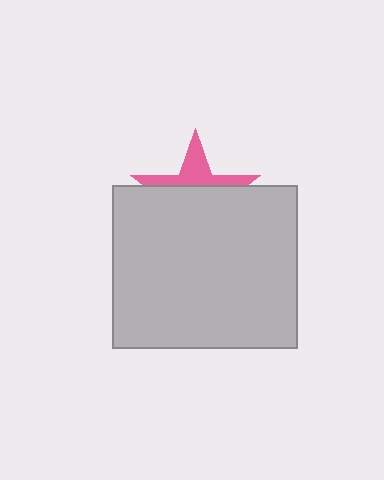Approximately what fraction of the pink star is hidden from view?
Roughly 65% of the pink star is hidden behind the light gray rectangle.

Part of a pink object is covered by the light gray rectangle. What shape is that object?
It is a star.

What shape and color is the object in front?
The object in front is a light gray rectangle.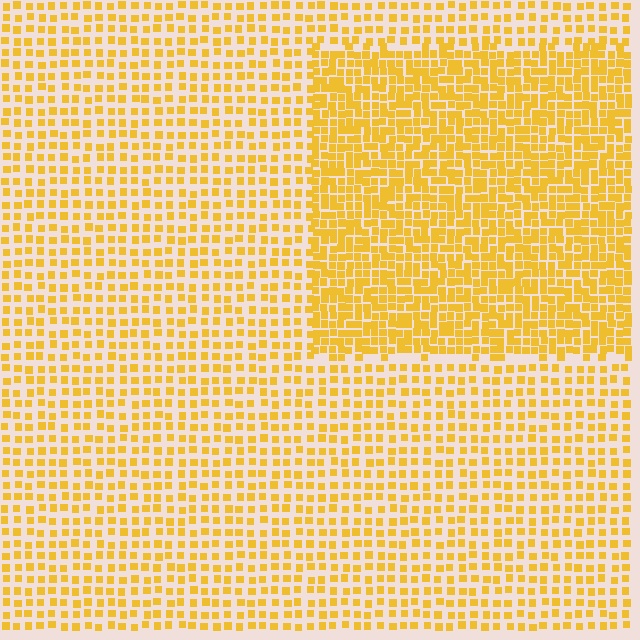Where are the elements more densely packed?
The elements are more densely packed inside the rectangle boundary.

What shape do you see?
I see a rectangle.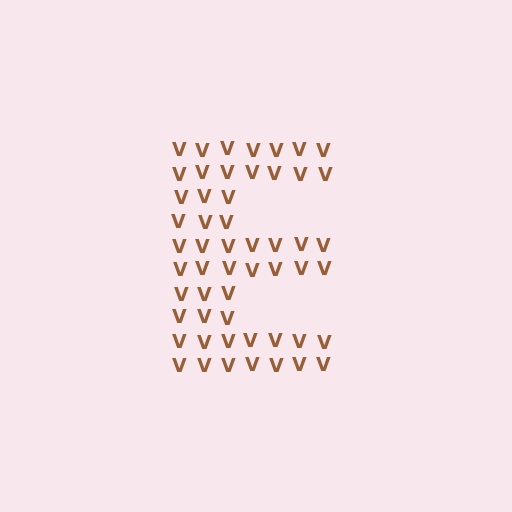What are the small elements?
The small elements are letter V's.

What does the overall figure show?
The overall figure shows the letter E.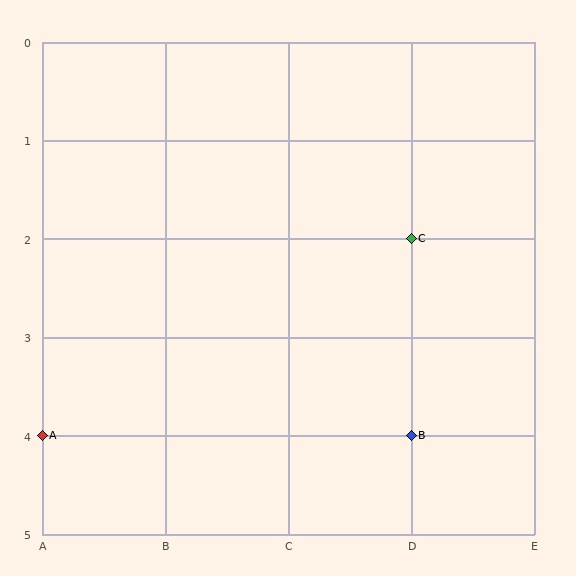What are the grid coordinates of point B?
Point B is at grid coordinates (D, 4).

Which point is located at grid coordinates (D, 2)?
Point C is at (D, 2).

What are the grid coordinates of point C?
Point C is at grid coordinates (D, 2).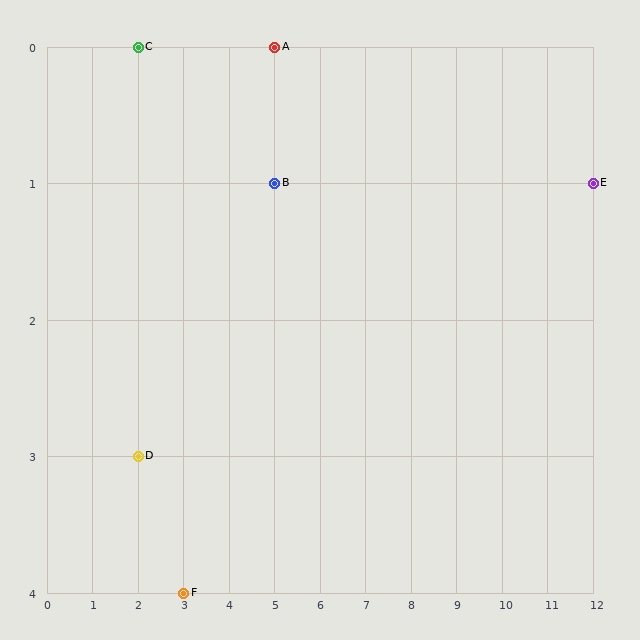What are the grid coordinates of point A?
Point A is at grid coordinates (5, 0).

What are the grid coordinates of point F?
Point F is at grid coordinates (3, 4).